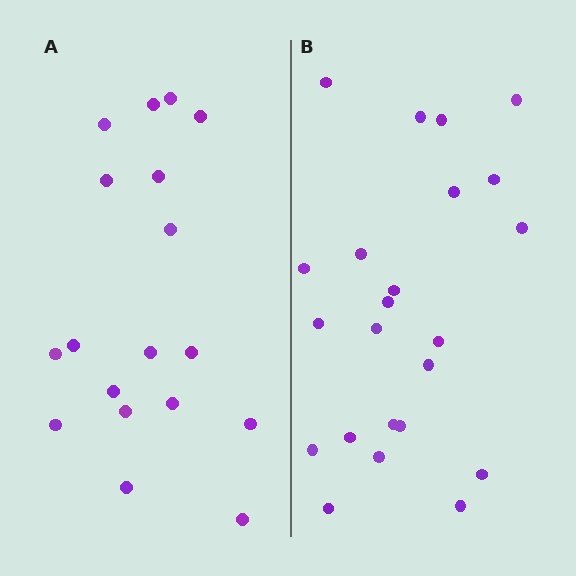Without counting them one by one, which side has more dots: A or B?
Region B (the right region) has more dots.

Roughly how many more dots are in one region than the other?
Region B has about 5 more dots than region A.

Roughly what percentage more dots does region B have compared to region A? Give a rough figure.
About 30% more.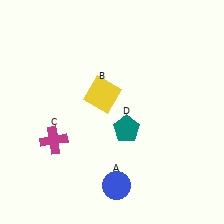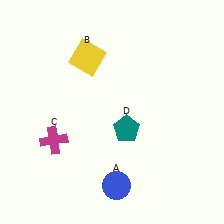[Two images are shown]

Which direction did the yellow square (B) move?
The yellow square (B) moved up.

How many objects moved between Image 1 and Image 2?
1 object moved between the two images.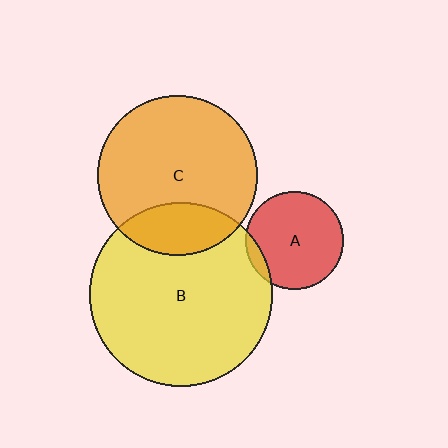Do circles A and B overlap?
Yes.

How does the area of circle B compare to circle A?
Approximately 3.5 times.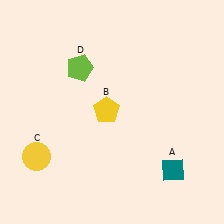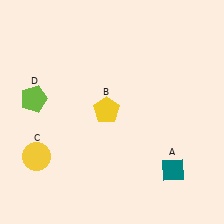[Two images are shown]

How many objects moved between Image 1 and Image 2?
1 object moved between the two images.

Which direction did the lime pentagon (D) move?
The lime pentagon (D) moved left.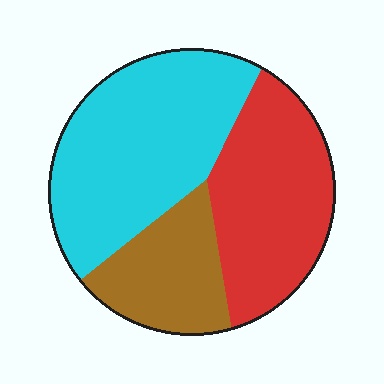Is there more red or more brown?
Red.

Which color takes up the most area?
Cyan, at roughly 45%.